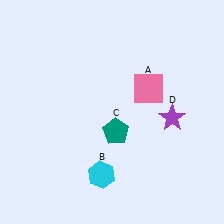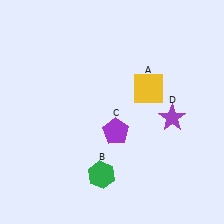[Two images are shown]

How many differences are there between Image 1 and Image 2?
There are 3 differences between the two images.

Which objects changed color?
A changed from pink to yellow. B changed from cyan to green. C changed from teal to purple.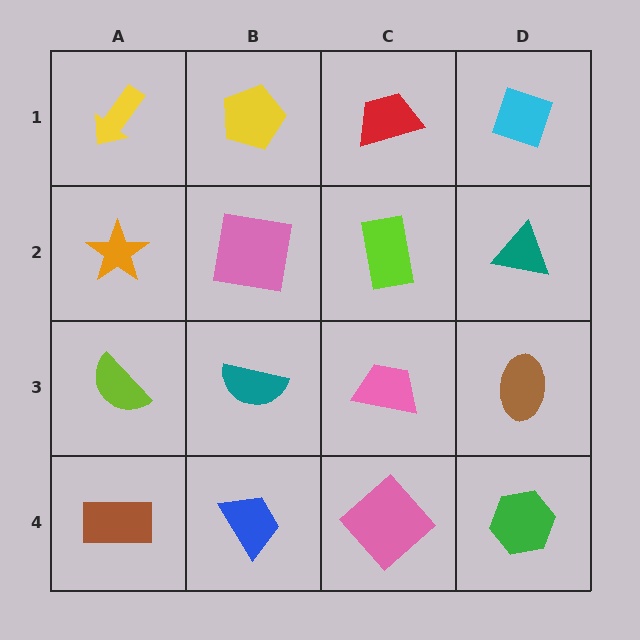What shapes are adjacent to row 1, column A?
An orange star (row 2, column A), a yellow pentagon (row 1, column B).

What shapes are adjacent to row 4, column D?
A brown ellipse (row 3, column D), a pink diamond (row 4, column C).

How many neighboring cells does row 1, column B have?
3.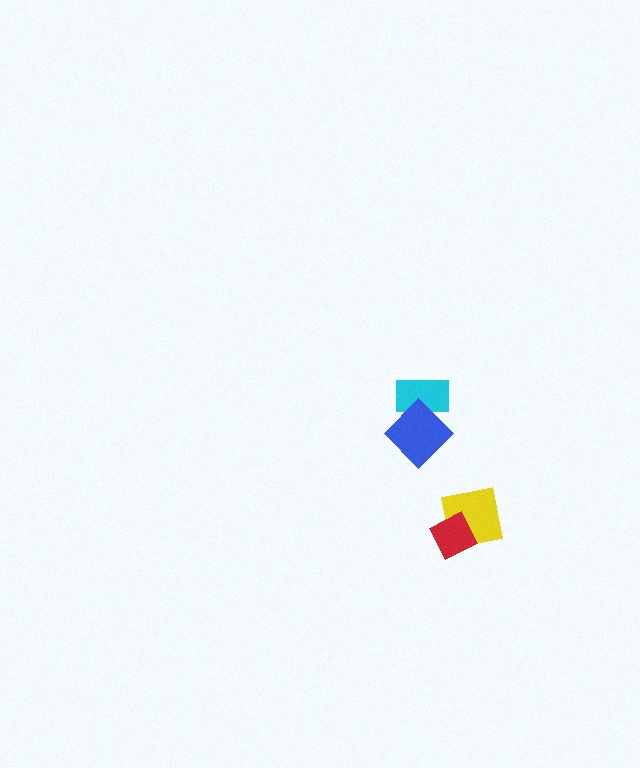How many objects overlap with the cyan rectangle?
1 object overlaps with the cyan rectangle.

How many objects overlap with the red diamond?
1 object overlaps with the red diamond.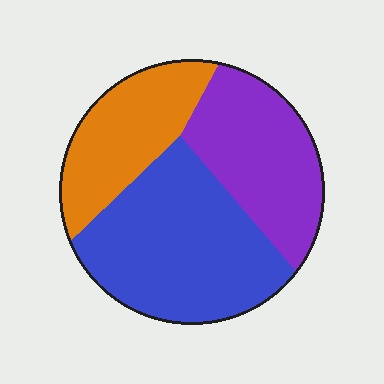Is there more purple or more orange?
Purple.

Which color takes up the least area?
Orange, at roughly 25%.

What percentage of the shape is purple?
Purple takes up about one third (1/3) of the shape.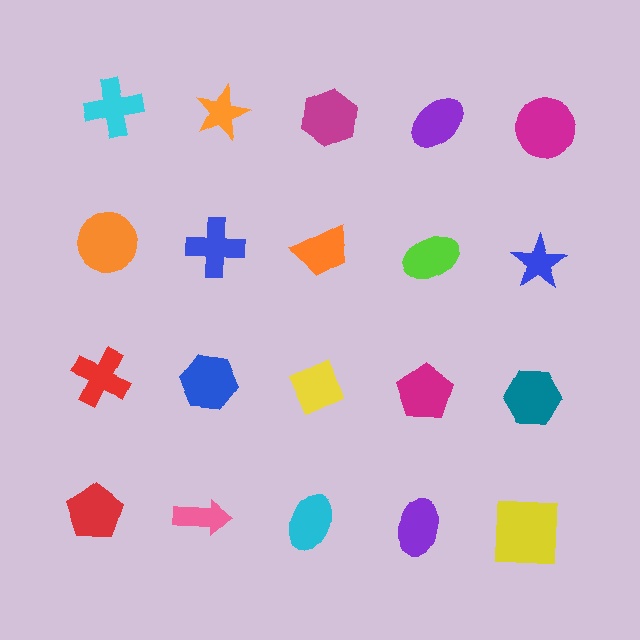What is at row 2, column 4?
A lime ellipse.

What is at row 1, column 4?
A purple ellipse.